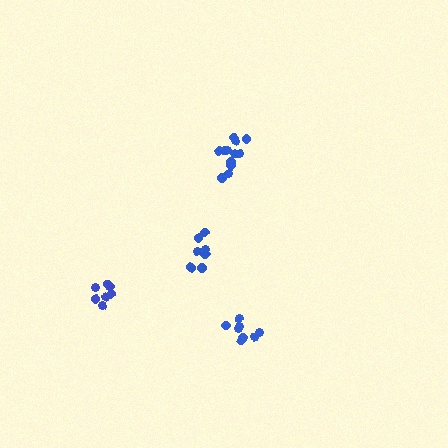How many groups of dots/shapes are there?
There are 4 groups.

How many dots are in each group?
Group 1: 8 dots, Group 2: 7 dots, Group 3: 7 dots, Group 4: 12 dots (34 total).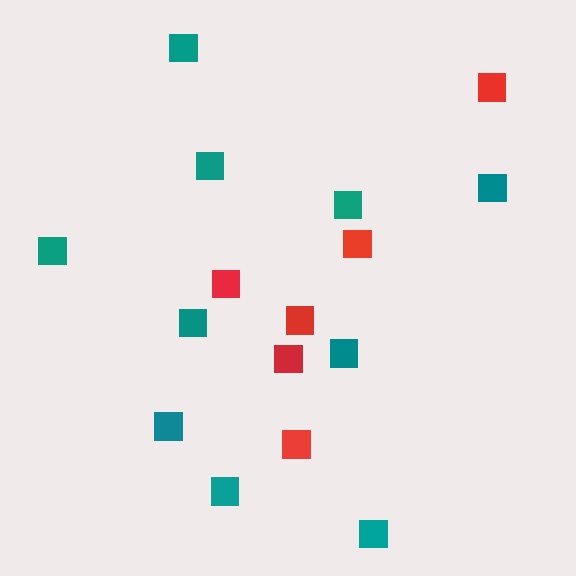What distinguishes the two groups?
There are 2 groups: one group of red squares (6) and one group of teal squares (10).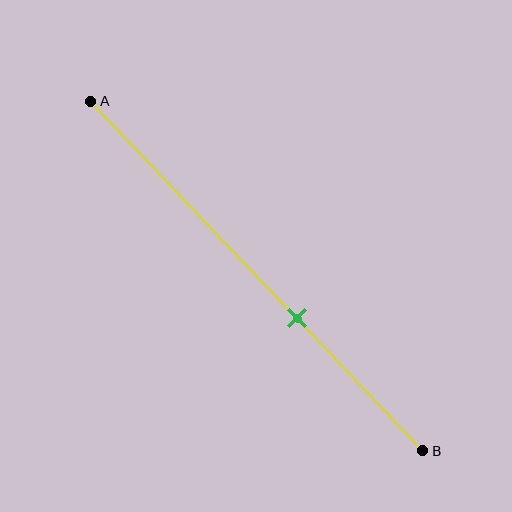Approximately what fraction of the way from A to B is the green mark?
The green mark is approximately 60% of the way from A to B.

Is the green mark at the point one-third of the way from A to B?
No, the mark is at about 60% from A, not at the 33% one-third point.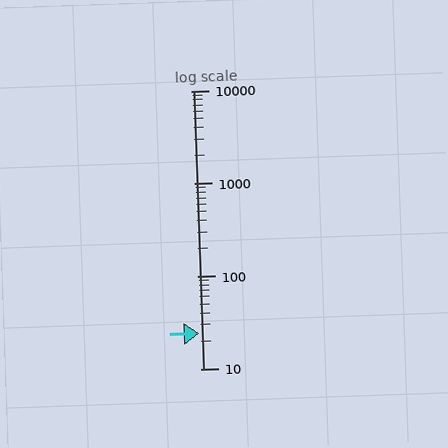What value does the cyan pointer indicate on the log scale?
The pointer indicates approximately 24.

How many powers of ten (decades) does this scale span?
The scale spans 3 decades, from 10 to 10000.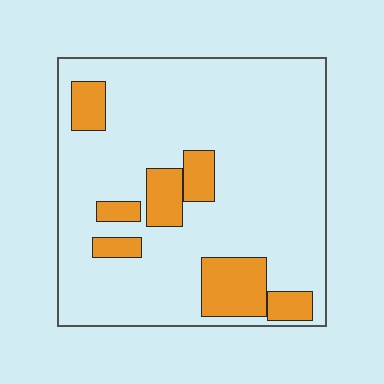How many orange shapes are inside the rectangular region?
7.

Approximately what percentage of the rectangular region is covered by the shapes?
Approximately 20%.